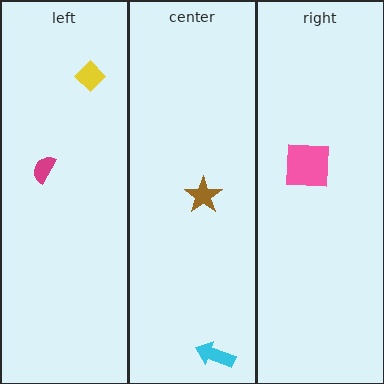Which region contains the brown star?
The center region.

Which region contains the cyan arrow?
The center region.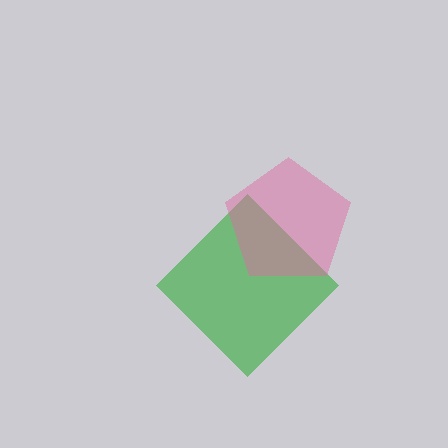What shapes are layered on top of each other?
The layered shapes are: a green diamond, a pink pentagon.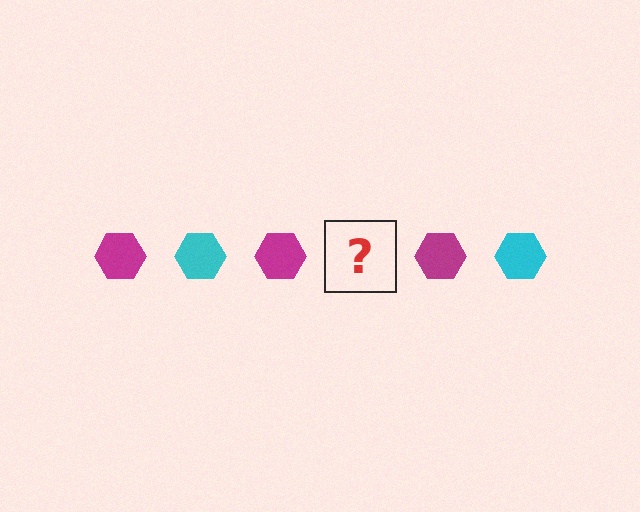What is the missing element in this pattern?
The missing element is a cyan hexagon.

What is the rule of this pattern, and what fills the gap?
The rule is that the pattern cycles through magenta, cyan hexagons. The gap should be filled with a cyan hexagon.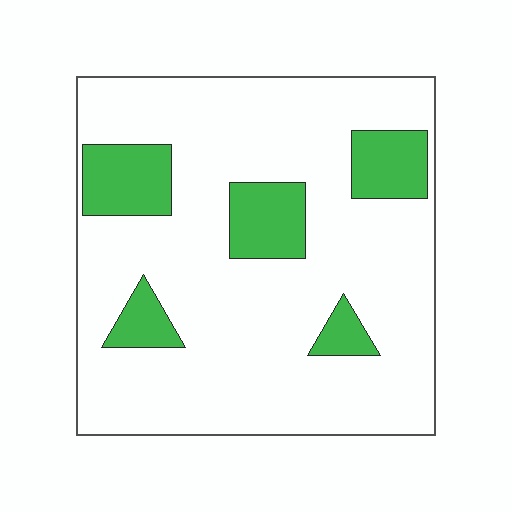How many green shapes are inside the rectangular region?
5.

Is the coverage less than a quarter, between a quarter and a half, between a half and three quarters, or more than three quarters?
Less than a quarter.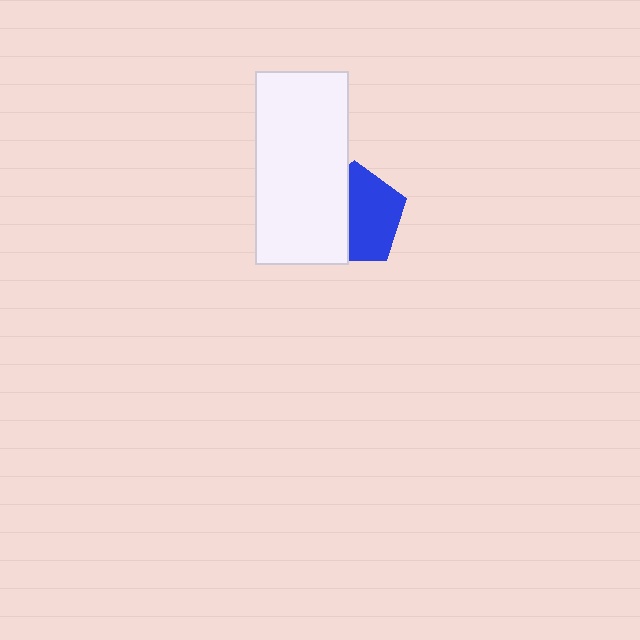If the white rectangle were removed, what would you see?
You would see the complete blue pentagon.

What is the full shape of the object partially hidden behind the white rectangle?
The partially hidden object is a blue pentagon.